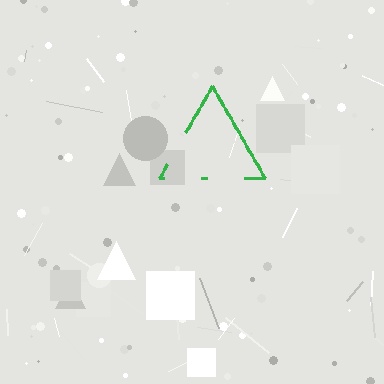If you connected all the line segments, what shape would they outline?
They would outline a triangle.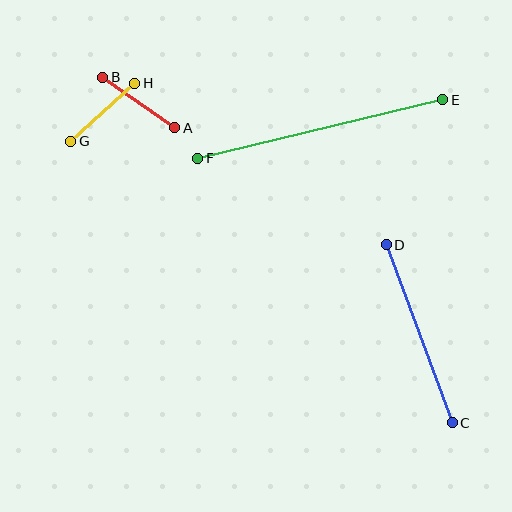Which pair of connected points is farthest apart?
Points E and F are farthest apart.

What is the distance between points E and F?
The distance is approximately 252 pixels.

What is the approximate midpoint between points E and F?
The midpoint is at approximately (320, 129) pixels.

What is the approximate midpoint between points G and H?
The midpoint is at approximately (103, 112) pixels.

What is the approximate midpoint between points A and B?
The midpoint is at approximately (139, 103) pixels.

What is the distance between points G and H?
The distance is approximately 87 pixels.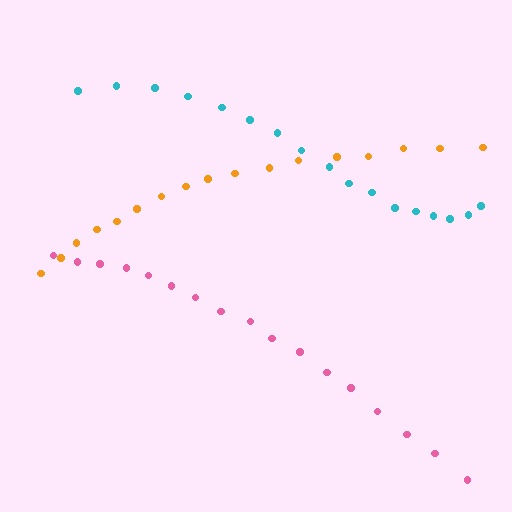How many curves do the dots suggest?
There are 3 distinct paths.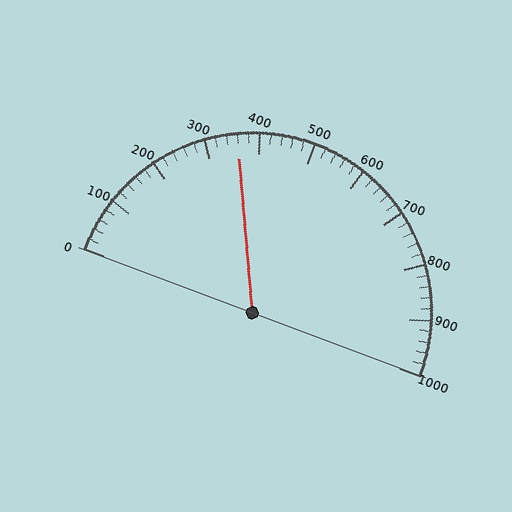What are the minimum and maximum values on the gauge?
The gauge ranges from 0 to 1000.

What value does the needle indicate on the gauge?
The needle indicates approximately 360.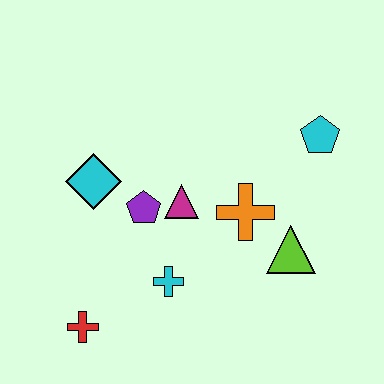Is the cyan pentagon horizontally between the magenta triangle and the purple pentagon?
No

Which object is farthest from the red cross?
The cyan pentagon is farthest from the red cross.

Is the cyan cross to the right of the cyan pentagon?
No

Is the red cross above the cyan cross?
No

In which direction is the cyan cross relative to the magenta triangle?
The cyan cross is below the magenta triangle.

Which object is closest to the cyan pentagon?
The orange cross is closest to the cyan pentagon.